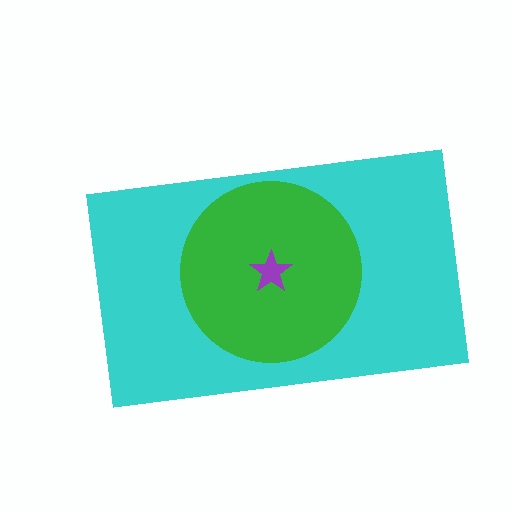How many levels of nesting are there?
3.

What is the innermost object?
The purple star.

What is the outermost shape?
The cyan rectangle.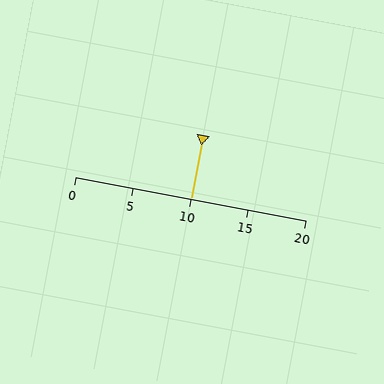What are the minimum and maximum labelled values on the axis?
The axis runs from 0 to 20.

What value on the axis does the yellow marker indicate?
The marker indicates approximately 10.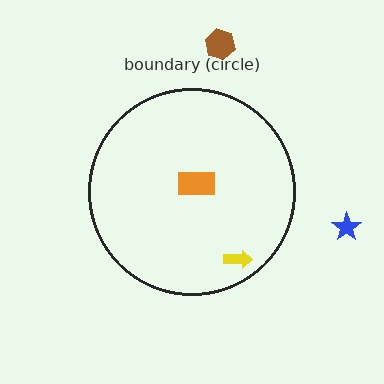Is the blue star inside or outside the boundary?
Outside.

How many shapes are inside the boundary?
2 inside, 2 outside.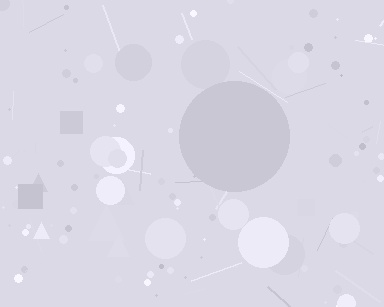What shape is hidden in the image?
A circle is hidden in the image.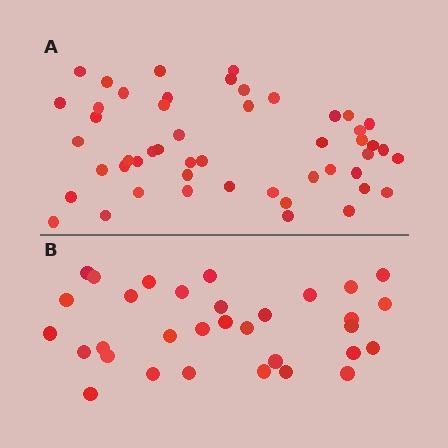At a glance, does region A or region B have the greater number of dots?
Region A (the top region) has more dots.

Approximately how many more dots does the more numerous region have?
Region A has approximately 20 more dots than region B.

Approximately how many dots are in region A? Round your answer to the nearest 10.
About 50 dots.